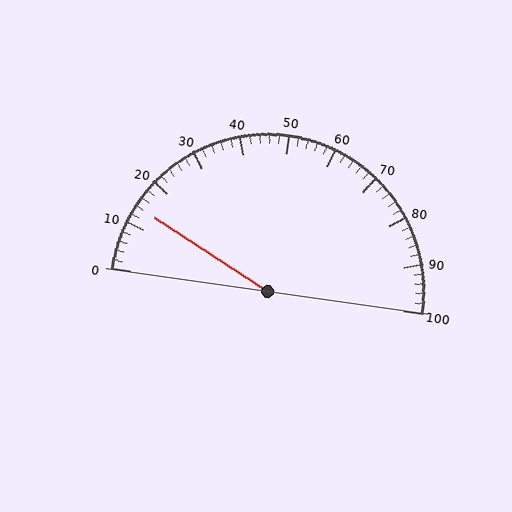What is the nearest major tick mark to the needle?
The nearest major tick mark is 10.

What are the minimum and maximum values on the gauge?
The gauge ranges from 0 to 100.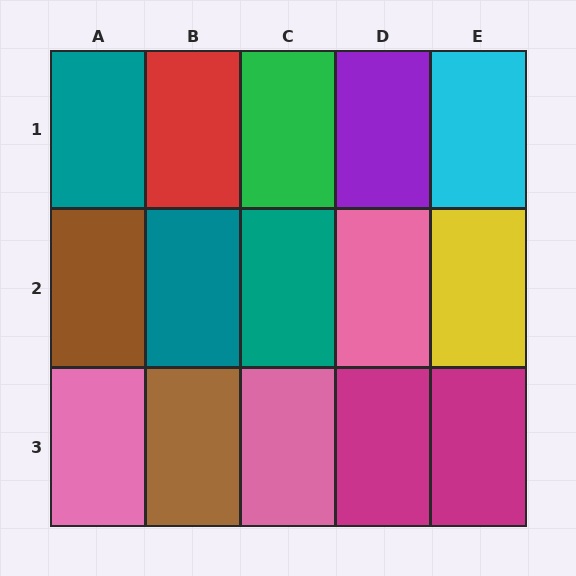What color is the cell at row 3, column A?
Pink.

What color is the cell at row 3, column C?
Pink.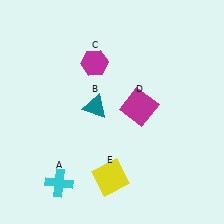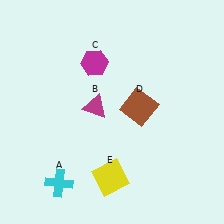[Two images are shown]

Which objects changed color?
B changed from teal to magenta. D changed from magenta to brown.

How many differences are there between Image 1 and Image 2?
There are 2 differences between the two images.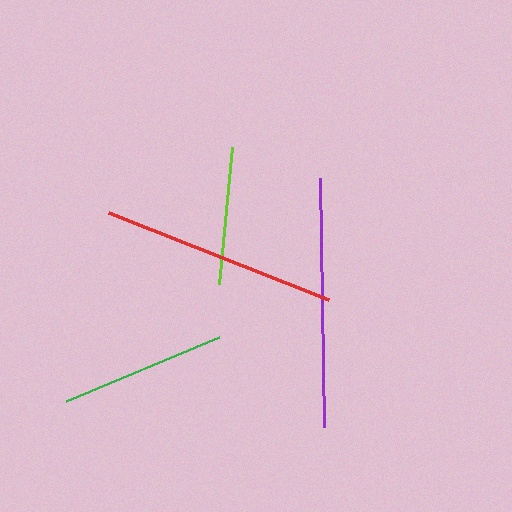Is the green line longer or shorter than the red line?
The red line is longer than the green line.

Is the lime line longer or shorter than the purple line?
The purple line is longer than the lime line.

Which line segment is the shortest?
The lime line is the shortest at approximately 137 pixels.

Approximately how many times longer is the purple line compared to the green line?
The purple line is approximately 1.5 times the length of the green line.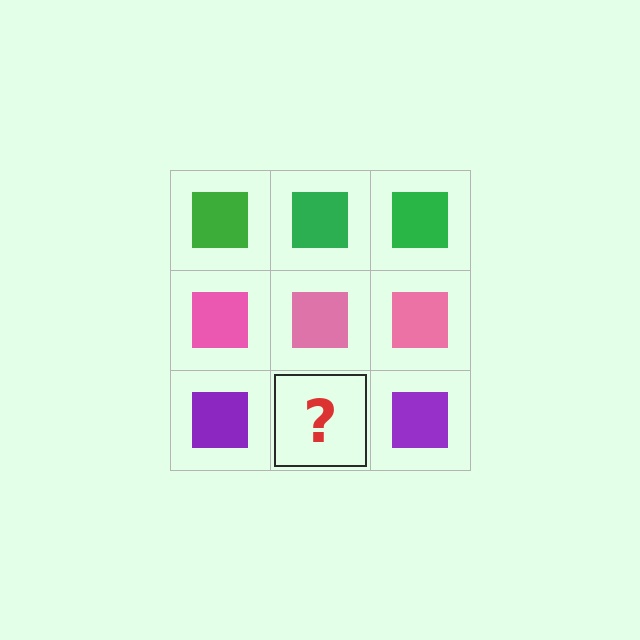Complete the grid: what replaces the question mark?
The question mark should be replaced with a purple square.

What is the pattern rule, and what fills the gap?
The rule is that each row has a consistent color. The gap should be filled with a purple square.